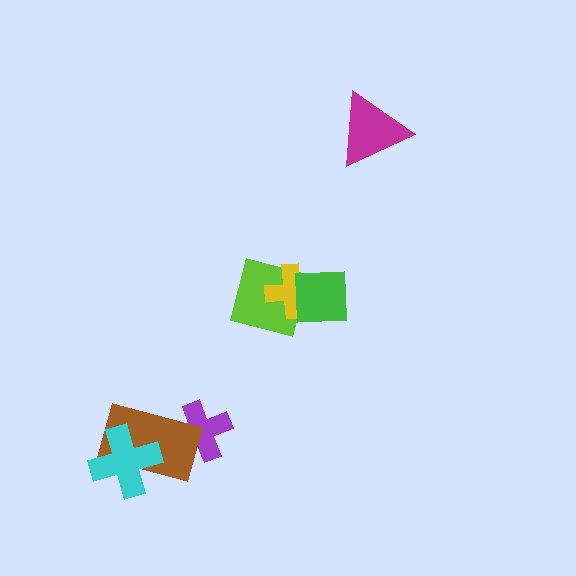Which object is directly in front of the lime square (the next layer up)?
The yellow cross is directly in front of the lime square.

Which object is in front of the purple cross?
The brown rectangle is in front of the purple cross.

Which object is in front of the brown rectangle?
The cyan cross is in front of the brown rectangle.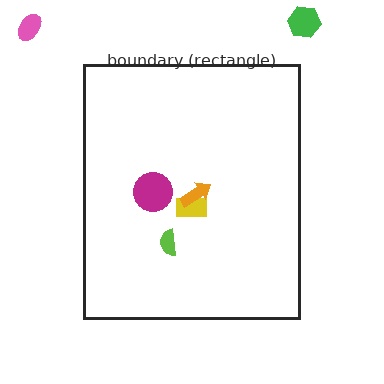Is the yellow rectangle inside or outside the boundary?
Inside.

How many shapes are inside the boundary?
4 inside, 2 outside.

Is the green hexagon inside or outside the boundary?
Outside.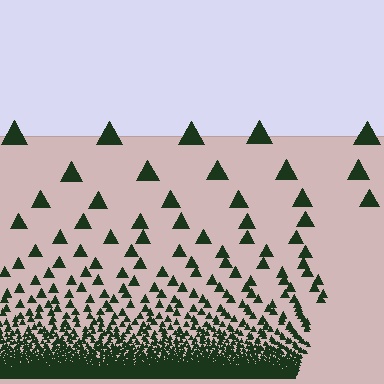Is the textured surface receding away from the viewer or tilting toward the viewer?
The surface appears to tilt toward the viewer. Texture elements get larger and sparser toward the top.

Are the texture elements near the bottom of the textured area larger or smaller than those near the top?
Smaller. The gradient is inverted — elements near the bottom are smaller and denser.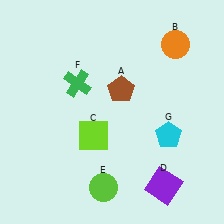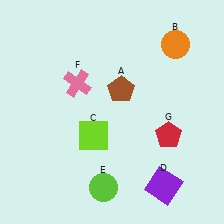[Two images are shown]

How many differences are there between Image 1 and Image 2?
There are 2 differences between the two images.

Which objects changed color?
F changed from green to pink. G changed from cyan to red.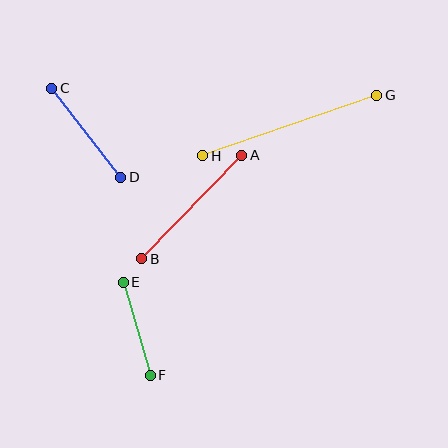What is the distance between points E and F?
The distance is approximately 97 pixels.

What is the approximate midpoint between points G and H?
The midpoint is at approximately (290, 126) pixels.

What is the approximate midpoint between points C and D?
The midpoint is at approximately (86, 133) pixels.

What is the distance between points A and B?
The distance is approximately 144 pixels.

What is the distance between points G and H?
The distance is approximately 184 pixels.